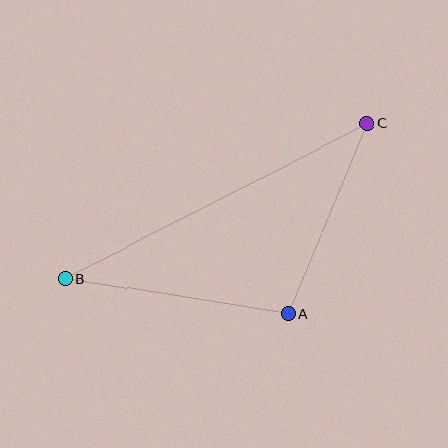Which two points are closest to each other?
Points A and C are closest to each other.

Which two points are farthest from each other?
Points B and C are farthest from each other.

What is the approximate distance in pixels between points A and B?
The distance between A and B is approximately 226 pixels.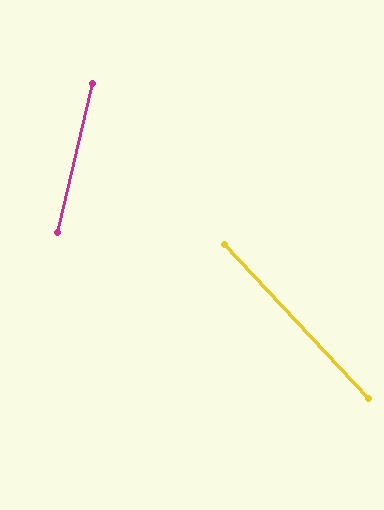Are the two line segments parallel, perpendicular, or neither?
Neither parallel nor perpendicular — they differ by about 57°.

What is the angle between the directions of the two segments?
Approximately 57 degrees.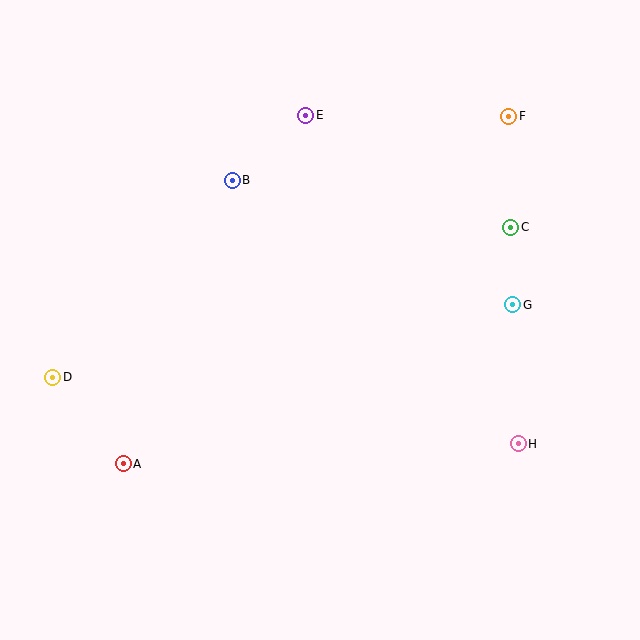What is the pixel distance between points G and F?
The distance between G and F is 189 pixels.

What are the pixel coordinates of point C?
Point C is at (511, 227).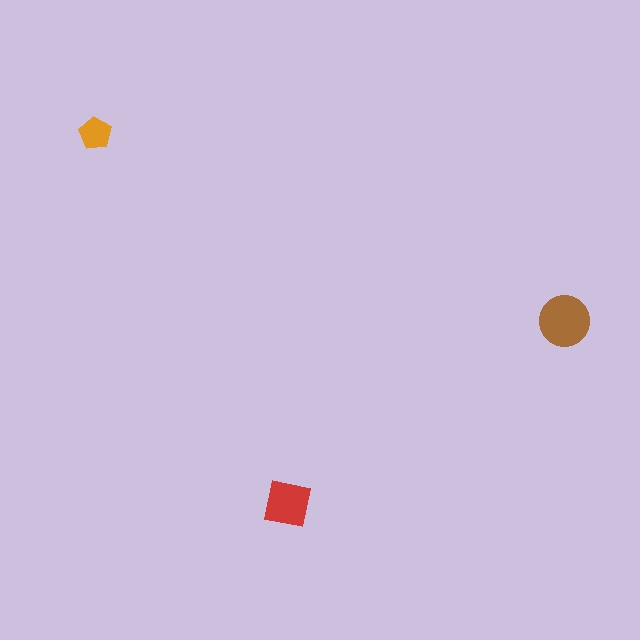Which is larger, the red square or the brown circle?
The brown circle.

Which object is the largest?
The brown circle.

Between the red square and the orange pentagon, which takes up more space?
The red square.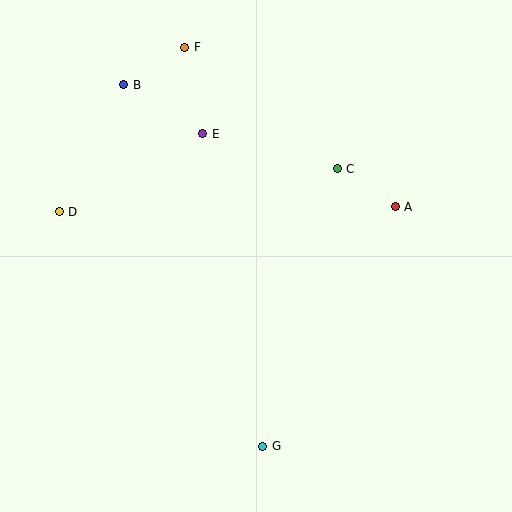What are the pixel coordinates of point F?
Point F is at (185, 47).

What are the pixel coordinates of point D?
Point D is at (59, 212).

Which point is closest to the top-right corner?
Point A is closest to the top-right corner.